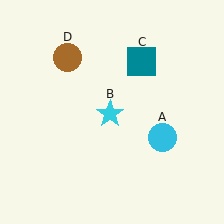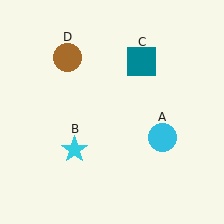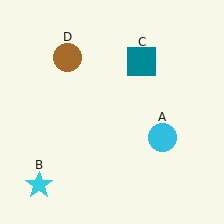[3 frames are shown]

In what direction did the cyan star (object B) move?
The cyan star (object B) moved down and to the left.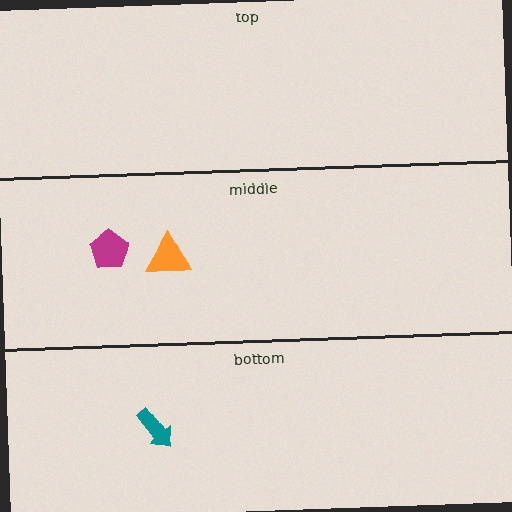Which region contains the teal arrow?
The bottom region.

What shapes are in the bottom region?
The teal arrow.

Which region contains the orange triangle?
The middle region.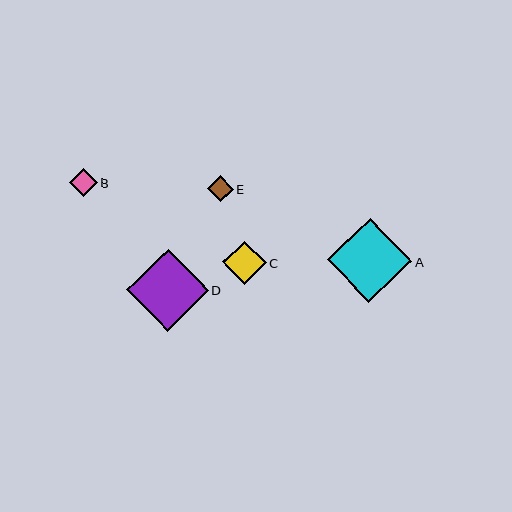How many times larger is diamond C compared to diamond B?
Diamond C is approximately 1.5 times the size of diamond B.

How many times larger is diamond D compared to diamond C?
Diamond D is approximately 1.9 times the size of diamond C.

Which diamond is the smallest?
Diamond E is the smallest with a size of approximately 26 pixels.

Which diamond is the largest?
Diamond A is the largest with a size of approximately 84 pixels.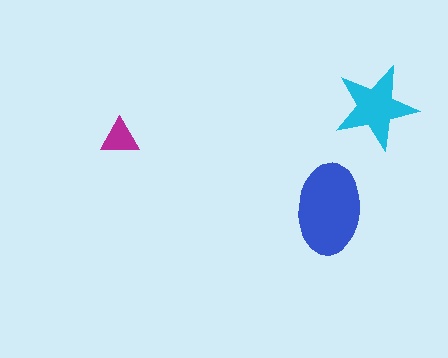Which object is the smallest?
The magenta triangle.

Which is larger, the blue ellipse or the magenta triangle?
The blue ellipse.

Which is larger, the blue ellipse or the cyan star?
The blue ellipse.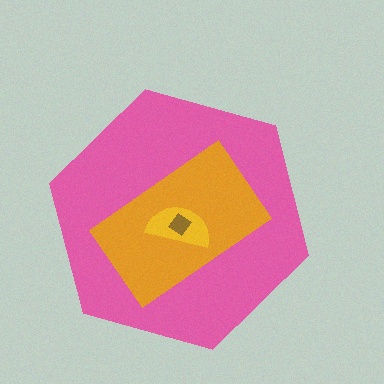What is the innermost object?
The brown diamond.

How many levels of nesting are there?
4.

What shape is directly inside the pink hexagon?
The orange rectangle.